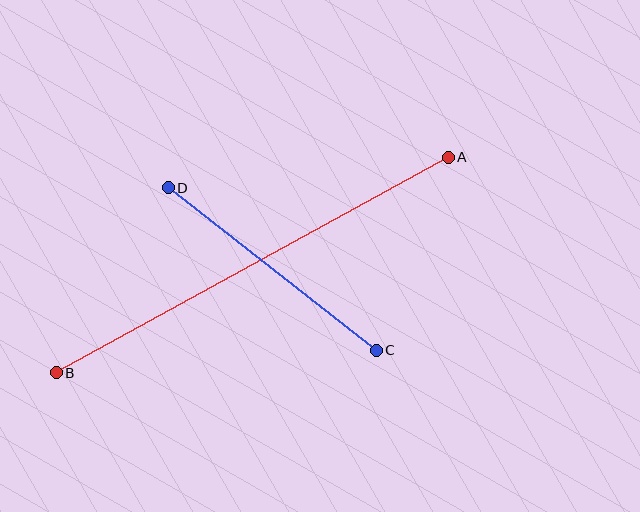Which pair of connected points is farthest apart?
Points A and B are farthest apart.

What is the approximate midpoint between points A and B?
The midpoint is at approximately (252, 265) pixels.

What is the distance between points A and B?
The distance is approximately 447 pixels.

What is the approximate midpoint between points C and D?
The midpoint is at approximately (272, 269) pixels.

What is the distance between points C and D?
The distance is approximately 264 pixels.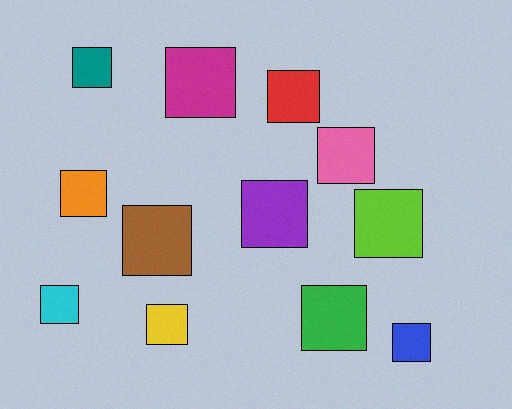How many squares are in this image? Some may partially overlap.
There are 12 squares.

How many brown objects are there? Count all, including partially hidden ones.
There is 1 brown object.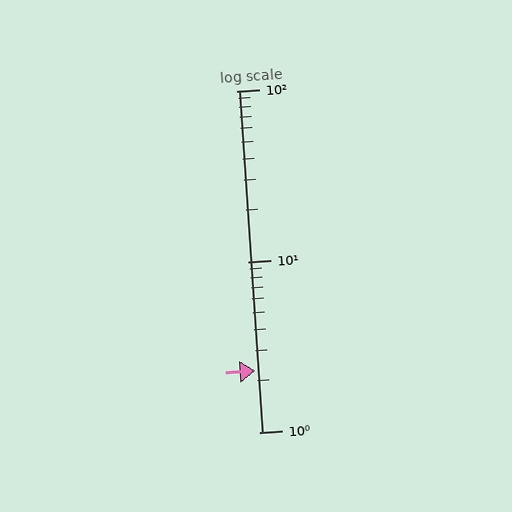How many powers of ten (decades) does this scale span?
The scale spans 2 decades, from 1 to 100.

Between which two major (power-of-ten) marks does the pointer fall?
The pointer is between 1 and 10.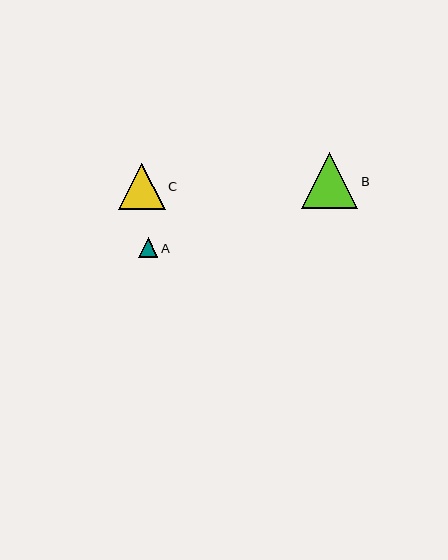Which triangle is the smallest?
Triangle A is the smallest with a size of approximately 19 pixels.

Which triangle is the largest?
Triangle B is the largest with a size of approximately 56 pixels.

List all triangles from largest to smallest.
From largest to smallest: B, C, A.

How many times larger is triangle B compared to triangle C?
Triangle B is approximately 1.2 times the size of triangle C.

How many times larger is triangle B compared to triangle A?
Triangle B is approximately 2.9 times the size of triangle A.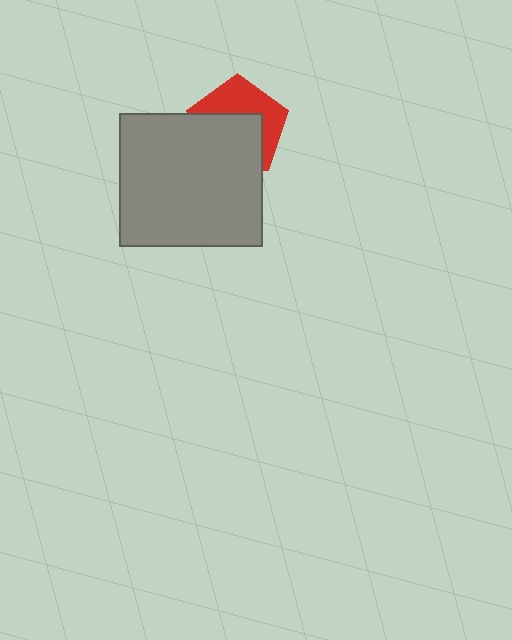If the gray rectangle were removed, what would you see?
You would see the complete red pentagon.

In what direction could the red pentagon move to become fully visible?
The red pentagon could move up. That would shift it out from behind the gray rectangle entirely.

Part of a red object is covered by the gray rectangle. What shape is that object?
It is a pentagon.